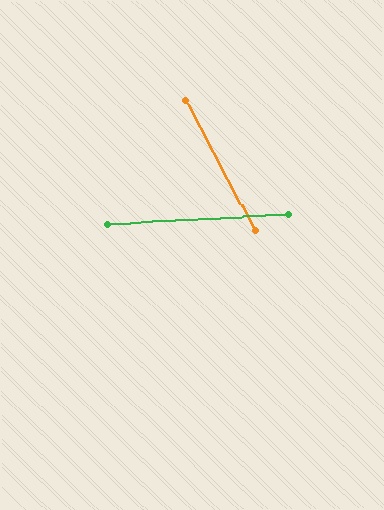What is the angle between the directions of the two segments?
Approximately 66 degrees.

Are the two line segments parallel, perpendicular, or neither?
Neither parallel nor perpendicular — they differ by about 66°.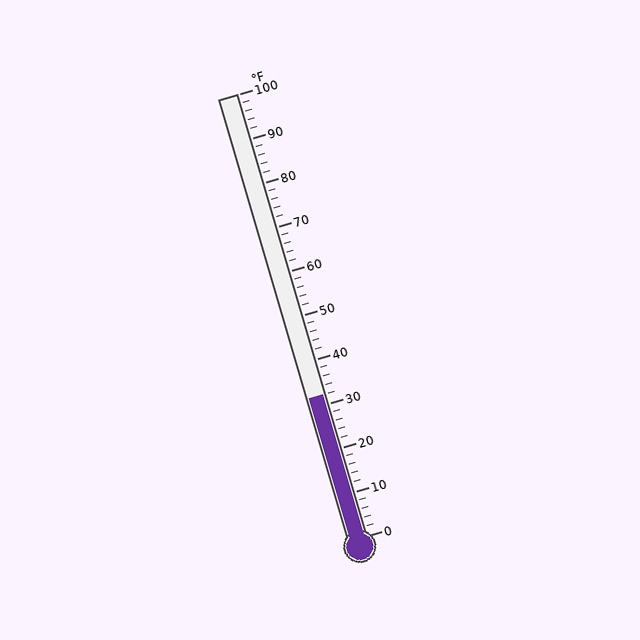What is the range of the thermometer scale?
The thermometer scale ranges from 0°F to 100°F.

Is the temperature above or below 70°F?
The temperature is below 70°F.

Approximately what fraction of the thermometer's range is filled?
The thermometer is filled to approximately 30% of its range.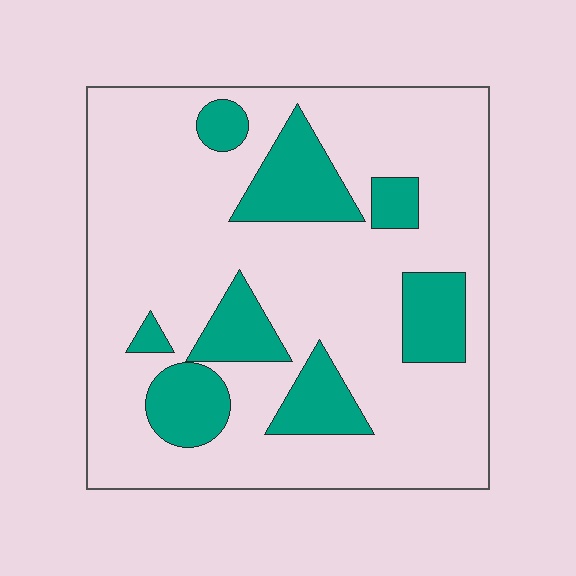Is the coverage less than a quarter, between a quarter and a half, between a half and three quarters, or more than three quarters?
Less than a quarter.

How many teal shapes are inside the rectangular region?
8.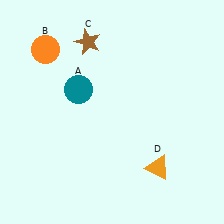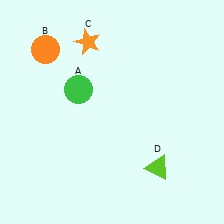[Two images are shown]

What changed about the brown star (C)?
In Image 1, C is brown. In Image 2, it changed to orange.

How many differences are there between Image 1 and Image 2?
There are 3 differences between the two images.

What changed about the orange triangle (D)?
In Image 1, D is orange. In Image 2, it changed to lime.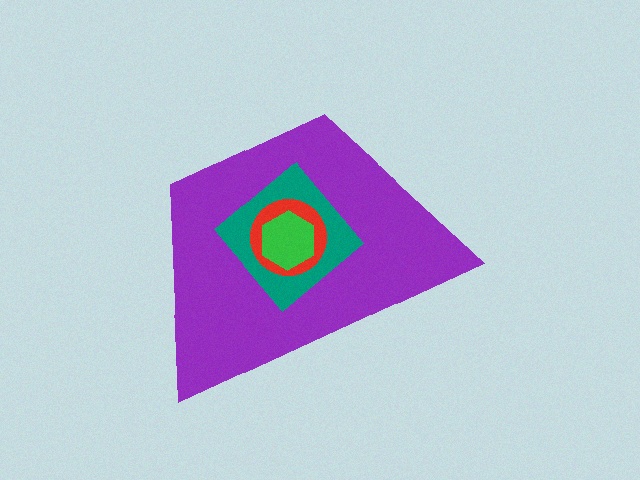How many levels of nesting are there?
4.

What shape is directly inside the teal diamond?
The red circle.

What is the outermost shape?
The purple trapezoid.